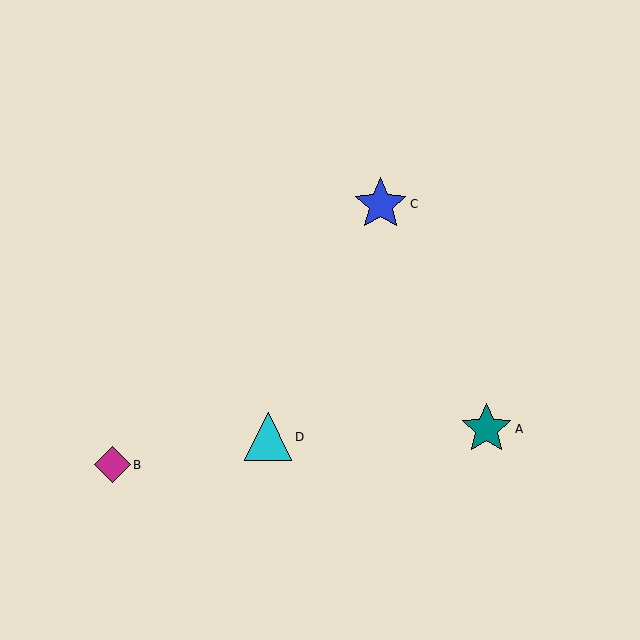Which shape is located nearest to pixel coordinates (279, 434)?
The cyan triangle (labeled D) at (268, 437) is nearest to that location.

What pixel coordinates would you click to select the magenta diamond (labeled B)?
Click at (112, 465) to select the magenta diamond B.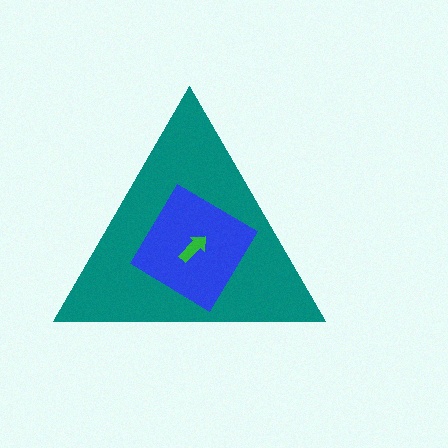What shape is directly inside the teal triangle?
The blue diamond.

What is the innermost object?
The green arrow.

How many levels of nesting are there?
3.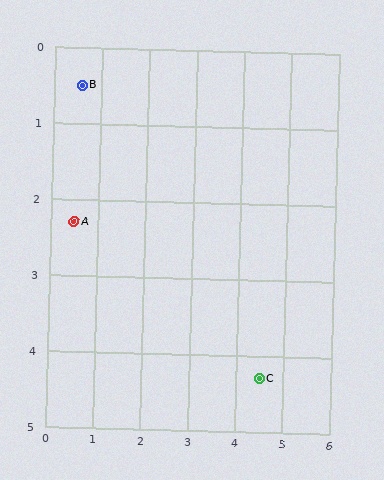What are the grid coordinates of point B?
Point B is at approximately (0.6, 0.5).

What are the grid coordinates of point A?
Point A is at approximately (0.5, 2.3).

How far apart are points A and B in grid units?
Points A and B are about 1.8 grid units apart.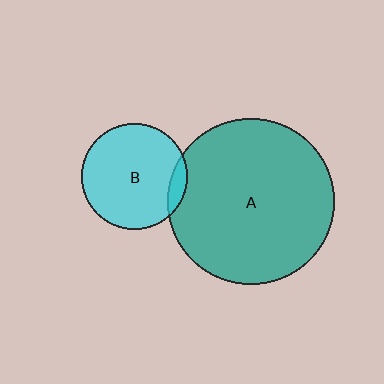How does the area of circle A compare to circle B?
Approximately 2.5 times.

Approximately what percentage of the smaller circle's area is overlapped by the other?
Approximately 10%.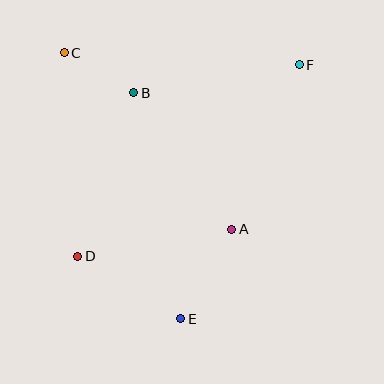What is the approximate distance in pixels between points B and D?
The distance between B and D is approximately 173 pixels.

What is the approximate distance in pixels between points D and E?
The distance between D and E is approximately 121 pixels.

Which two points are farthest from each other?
Points D and F are farthest from each other.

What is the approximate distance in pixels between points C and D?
The distance between C and D is approximately 204 pixels.